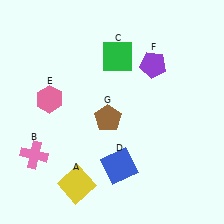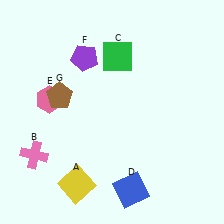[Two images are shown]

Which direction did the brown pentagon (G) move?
The brown pentagon (G) moved left.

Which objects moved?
The objects that moved are: the blue square (D), the purple pentagon (F), the brown pentagon (G).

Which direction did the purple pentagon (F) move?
The purple pentagon (F) moved left.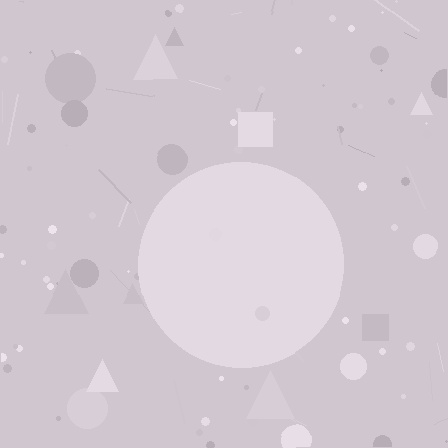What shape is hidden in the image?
A circle is hidden in the image.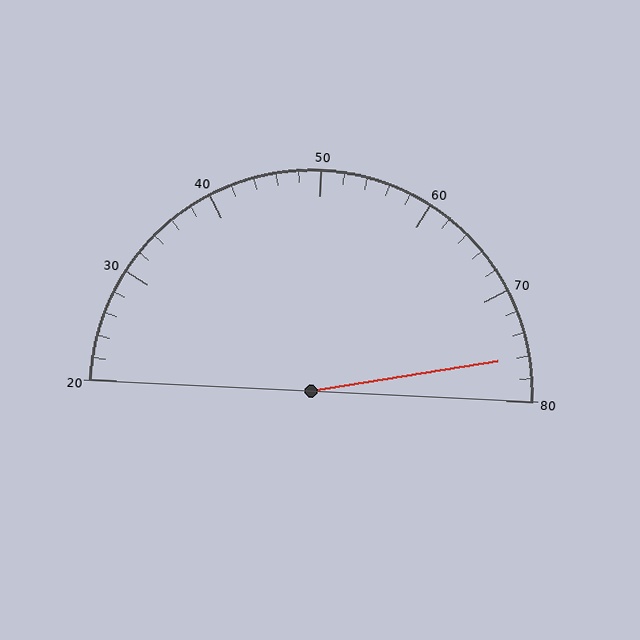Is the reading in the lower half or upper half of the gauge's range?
The reading is in the upper half of the range (20 to 80).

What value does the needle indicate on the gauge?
The needle indicates approximately 76.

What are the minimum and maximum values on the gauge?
The gauge ranges from 20 to 80.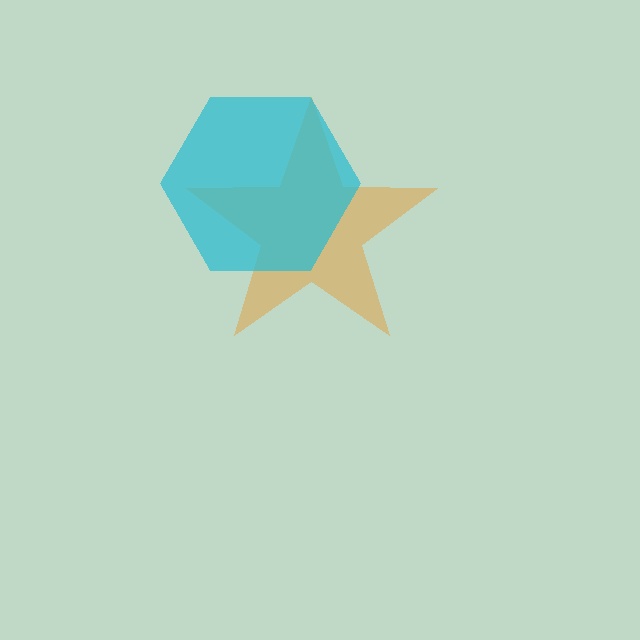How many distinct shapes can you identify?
There are 2 distinct shapes: an orange star, a cyan hexagon.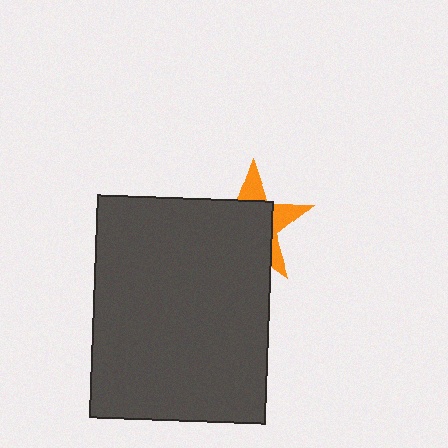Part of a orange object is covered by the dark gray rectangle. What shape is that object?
It is a star.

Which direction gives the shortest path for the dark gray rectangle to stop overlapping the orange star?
Moving toward the lower-left gives the shortest separation.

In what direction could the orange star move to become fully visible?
The orange star could move toward the upper-right. That would shift it out from behind the dark gray rectangle entirely.